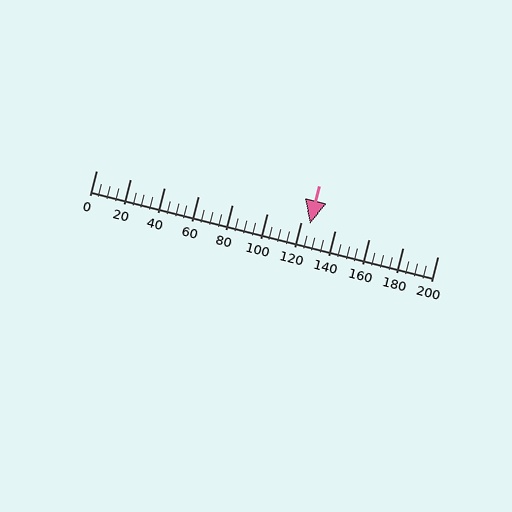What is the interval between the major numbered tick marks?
The major tick marks are spaced 20 units apart.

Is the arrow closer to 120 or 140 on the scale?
The arrow is closer to 120.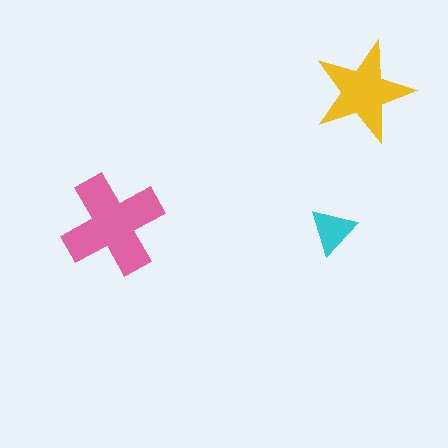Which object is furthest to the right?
The yellow star is rightmost.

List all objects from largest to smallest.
The pink cross, the yellow star, the cyan triangle.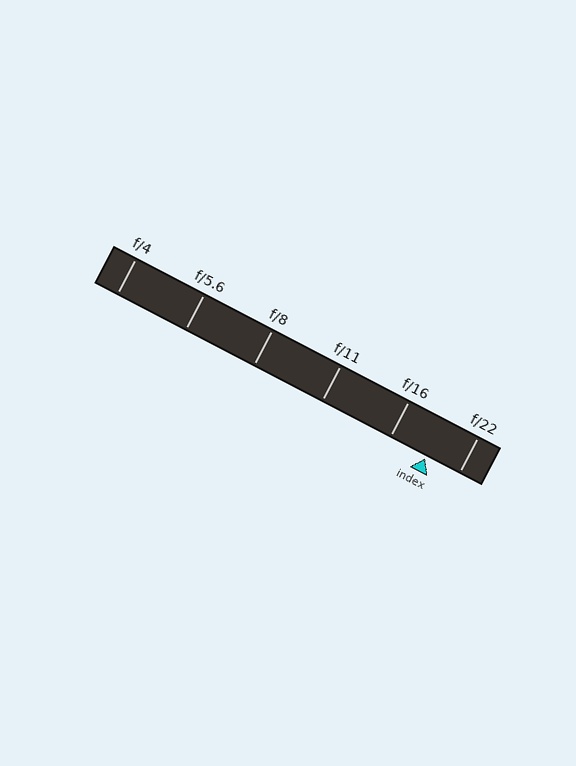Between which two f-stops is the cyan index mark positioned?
The index mark is between f/16 and f/22.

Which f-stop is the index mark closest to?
The index mark is closest to f/22.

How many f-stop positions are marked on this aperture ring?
There are 6 f-stop positions marked.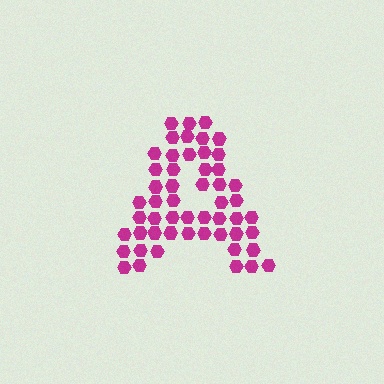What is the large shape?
The large shape is the letter A.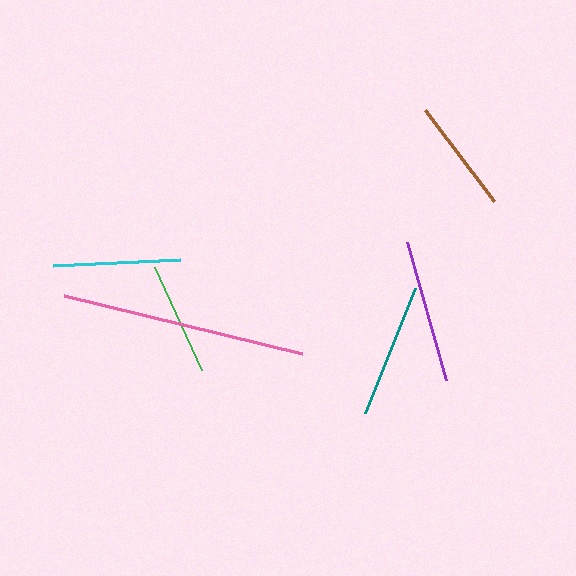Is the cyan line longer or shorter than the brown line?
The cyan line is longer than the brown line.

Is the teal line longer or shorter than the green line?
The teal line is longer than the green line.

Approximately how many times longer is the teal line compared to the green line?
The teal line is approximately 1.2 times the length of the green line.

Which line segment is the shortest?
The green line is the shortest at approximately 113 pixels.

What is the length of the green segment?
The green segment is approximately 113 pixels long.